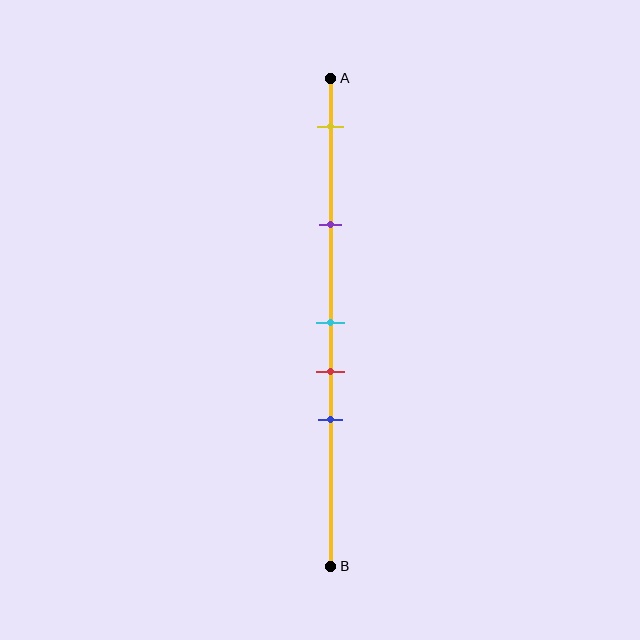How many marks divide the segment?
There are 5 marks dividing the segment.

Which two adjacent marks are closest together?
The cyan and red marks are the closest adjacent pair.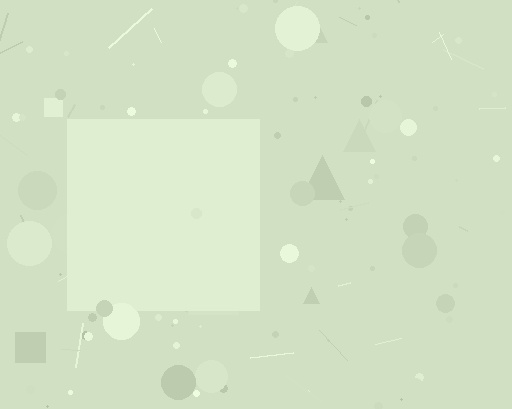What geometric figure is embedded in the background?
A square is embedded in the background.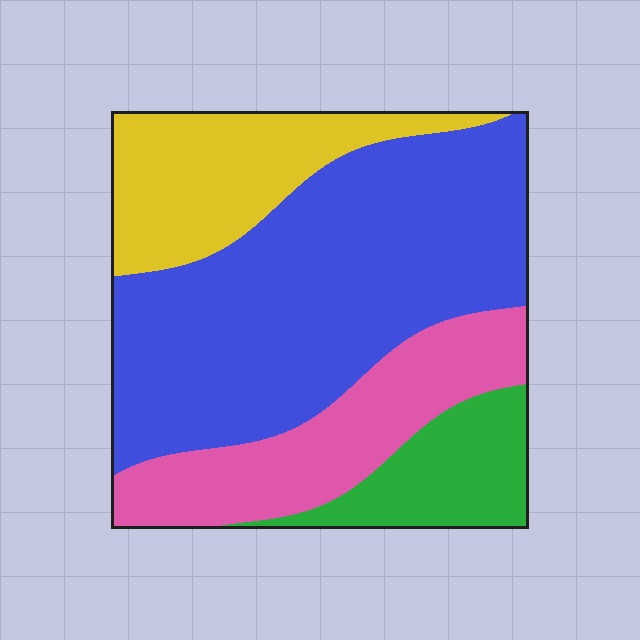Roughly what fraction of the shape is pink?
Pink takes up about one fifth (1/5) of the shape.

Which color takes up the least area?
Green, at roughly 10%.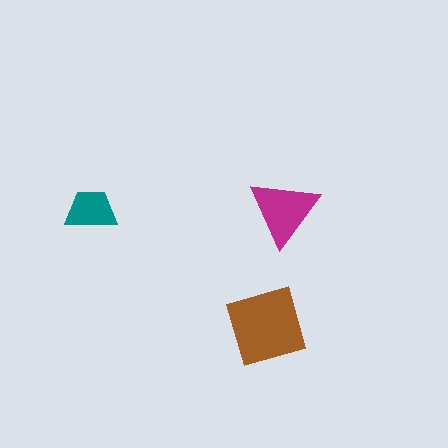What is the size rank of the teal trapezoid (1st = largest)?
3rd.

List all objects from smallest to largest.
The teal trapezoid, the magenta triangle, the brown square.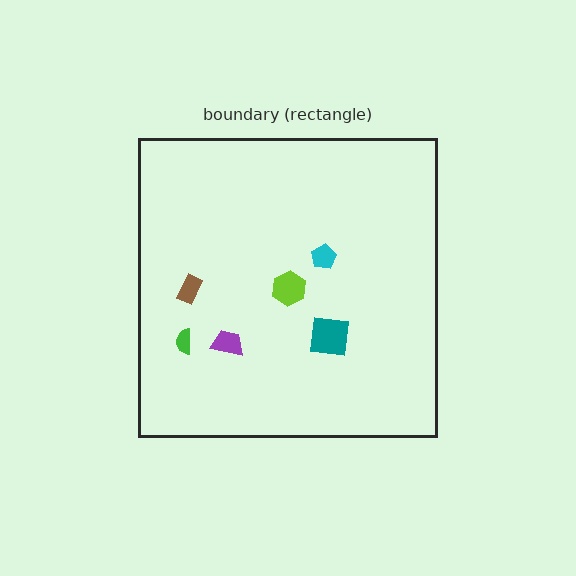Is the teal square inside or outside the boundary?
Inside.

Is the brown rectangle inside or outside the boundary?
Inside.